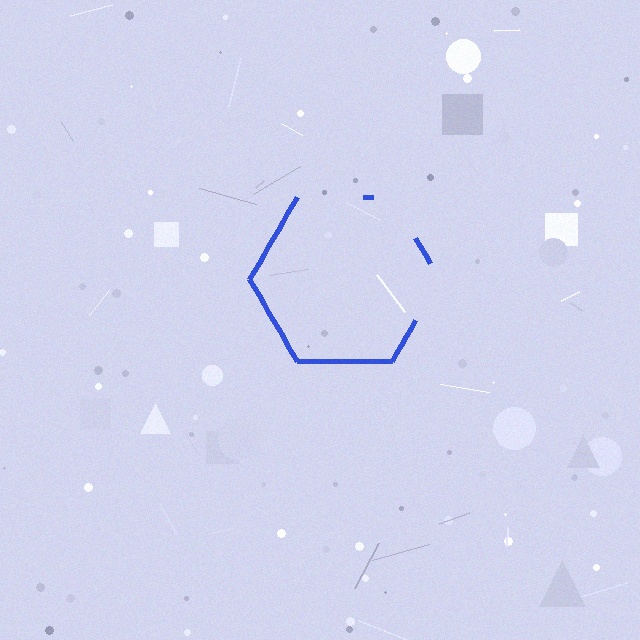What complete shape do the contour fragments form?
The contour fragments form a hexagon.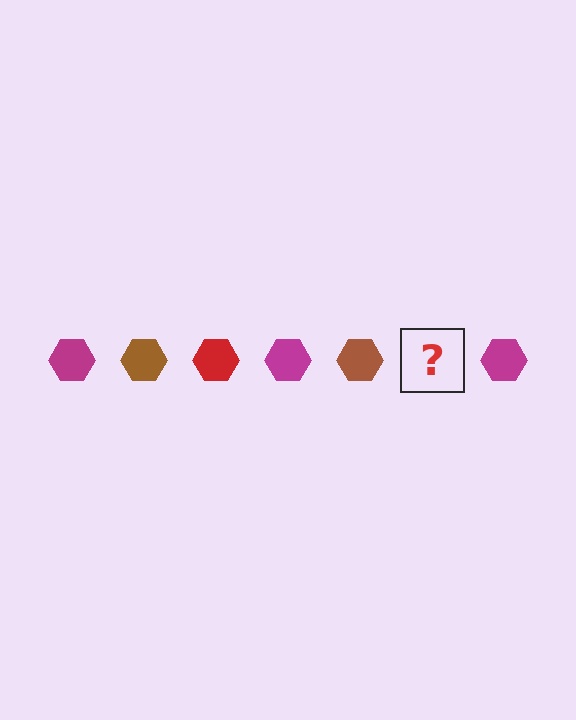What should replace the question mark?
The question mark should be replaced with a red hexagon.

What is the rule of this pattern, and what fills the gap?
The rule is that the pattern cycles through magenta, brown, red hexagons. The gap should be filled with a red hexagon.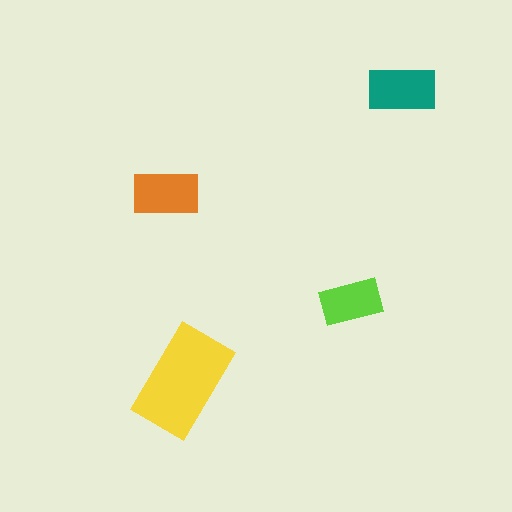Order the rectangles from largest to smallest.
the yellow one, the teal one, the orange one, the lime one.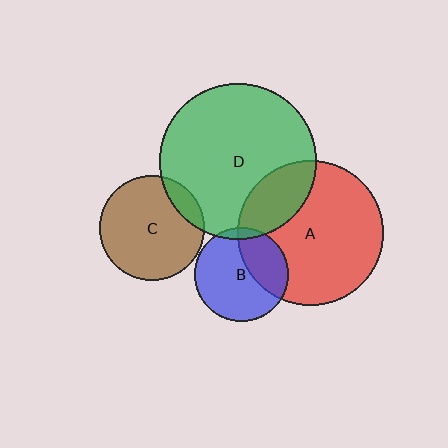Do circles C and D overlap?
Yes.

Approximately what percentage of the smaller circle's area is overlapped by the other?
Approximately 15%.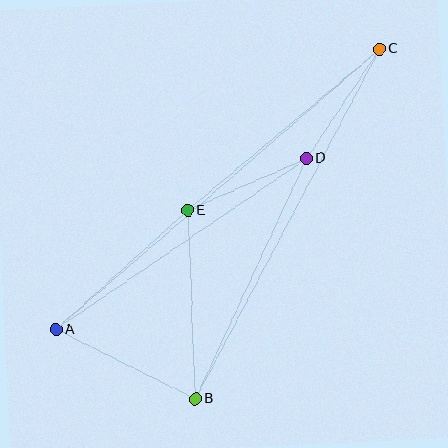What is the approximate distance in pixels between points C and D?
The distance between C and D is approximately 131 pixels.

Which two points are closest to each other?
Points D and E are closest to each other.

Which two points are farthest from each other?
Points A and C are farthest from each other.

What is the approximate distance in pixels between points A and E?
The distance between A and E is approximately 178 pixels.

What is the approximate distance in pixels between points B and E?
The distance between B and E is approximately 189 pixels.